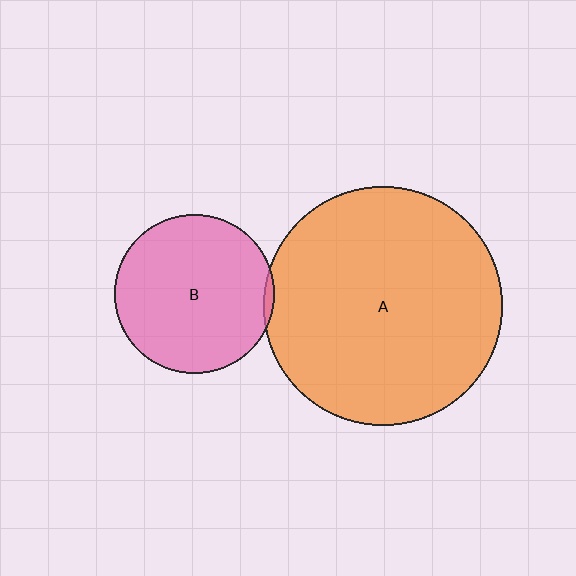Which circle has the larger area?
Circle A (orange).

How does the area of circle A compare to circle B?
Approximately 2.3 times.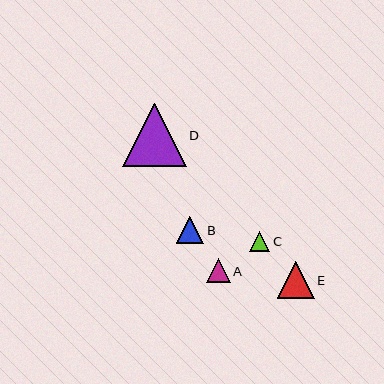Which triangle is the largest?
Triangle D is the largest with a size of approximately 63 pixels.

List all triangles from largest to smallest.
From largest to smallest: D, E, B, A, C.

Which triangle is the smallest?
Triangle C is the smallest with a size of approximately 20 pixels.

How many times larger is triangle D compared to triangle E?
Triangle D is approximately 1.7 times the size of triangle E.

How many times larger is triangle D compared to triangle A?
Triangle D is approximately 2.7 times the size of triangle A.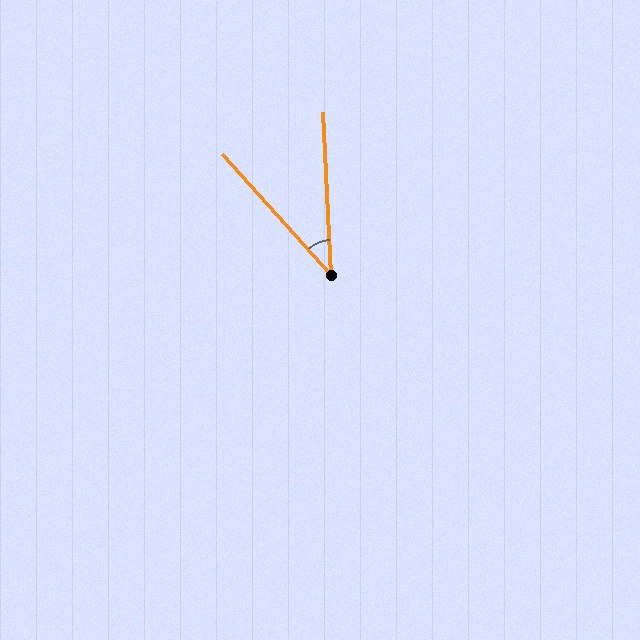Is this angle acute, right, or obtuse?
It is acute.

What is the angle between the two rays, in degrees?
Approximately 39 degrees.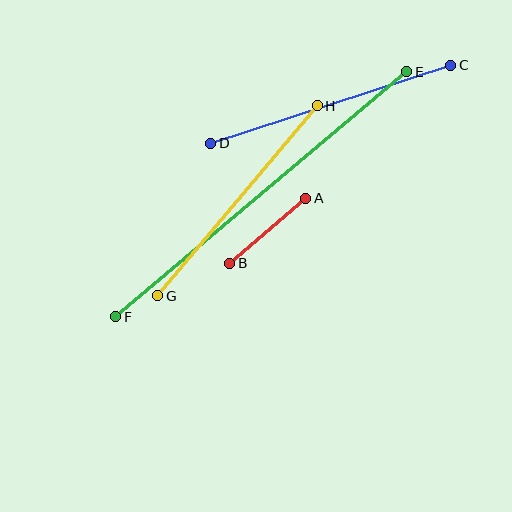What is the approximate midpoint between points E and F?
The midpoint is at approximately (261, 194) pixels.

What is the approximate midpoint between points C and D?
The midpoint is at approximately (331, 104) pixels.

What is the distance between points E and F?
The distance is approximately 380 pixels.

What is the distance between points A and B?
The distance is approximately 100 pixels.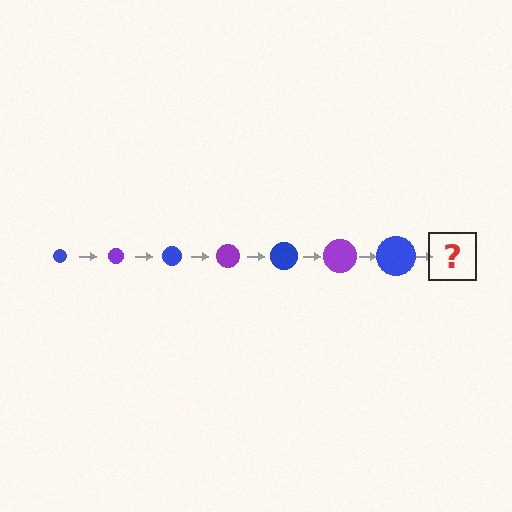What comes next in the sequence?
The next element should be a purple circle, larger than the previous one.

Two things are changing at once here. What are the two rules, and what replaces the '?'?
The two rules are that the circle grows larger each step and the color cycles through blue and purple. The '?' should be a purple circle, larger than the previous one.